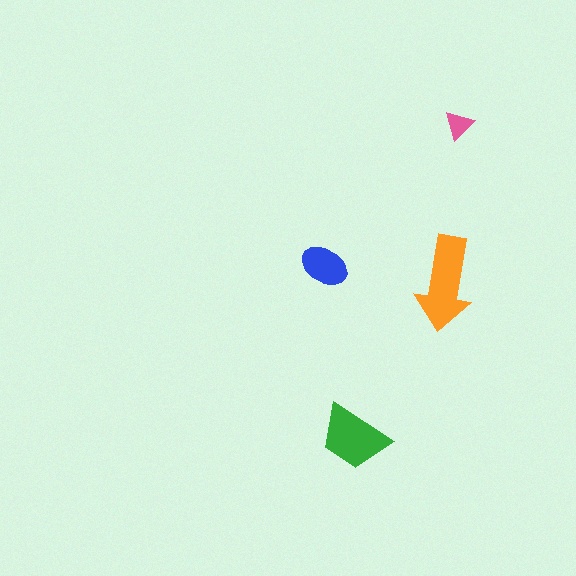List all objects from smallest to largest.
The pink triangle, the blue ellipse, the green trapezoid, the orange arrow.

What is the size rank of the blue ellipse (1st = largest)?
3rd.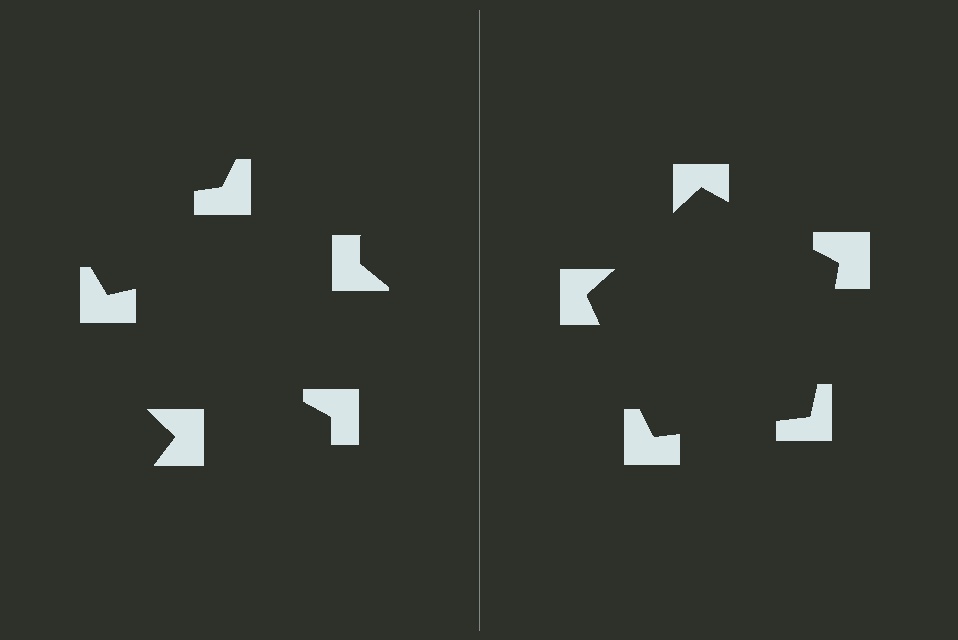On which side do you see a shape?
An illusory pentagon appears on the right side. On the left side the wedge cuts are rotated, so no coherent shape forms.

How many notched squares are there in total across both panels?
10 — 5 on each side.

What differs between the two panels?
The notched squares are positioned identically on both sides; only the wedge orientations differ. On the right they align to a pentagon; on the left they are misaligned.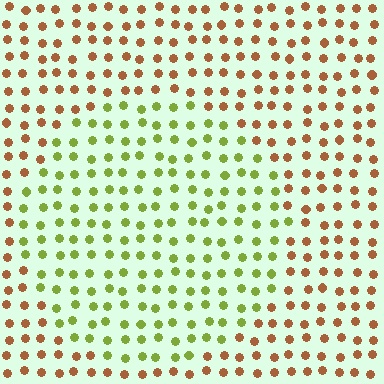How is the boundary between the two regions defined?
The boundary is defined purely by a slight shift in hue (about 61 degrees). Spacing, size, and orientation are identical on both sides.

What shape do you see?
I see a circle.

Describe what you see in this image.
The image is filled with small brown elements in a uniform arrangement. A circle-shaped region is visible where the elements are tinted to a slightly different hue, forming a subtle color boundary.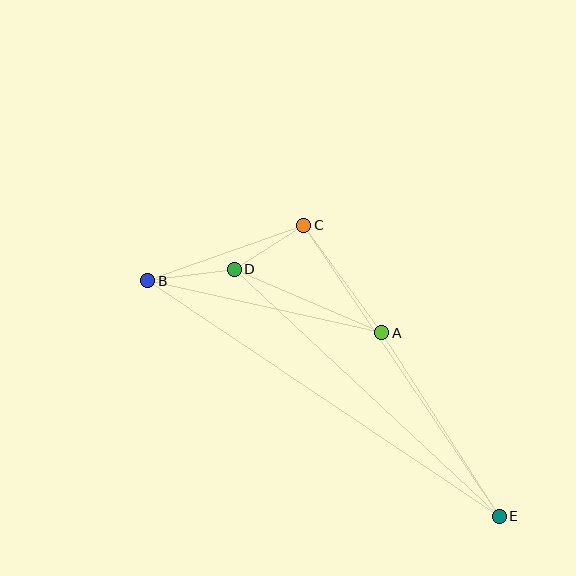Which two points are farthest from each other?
Points B and E are farthest from each other.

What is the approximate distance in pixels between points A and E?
The distance between A and E is approximately 218 pixels.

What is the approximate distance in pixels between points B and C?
The distance between B and C is approximately 166 pixels.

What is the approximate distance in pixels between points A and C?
The distance between A and C is approximately 133 pixels.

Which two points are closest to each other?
Points C and D are closest to each other.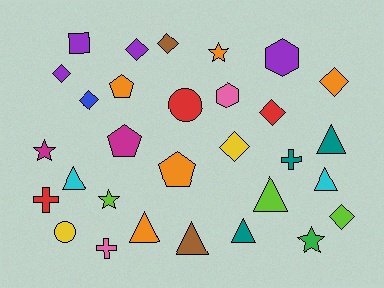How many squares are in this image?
There is 1 square.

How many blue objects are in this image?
There is 1 blue object.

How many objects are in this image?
There are 30 objects.